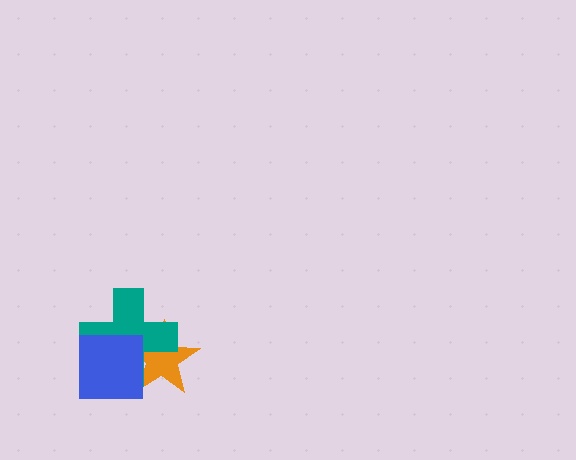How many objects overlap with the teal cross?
2 objects overlap with the teal cross.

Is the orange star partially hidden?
Yes, it is partially covered by another shape.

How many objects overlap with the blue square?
2 objects overlap with the blue square.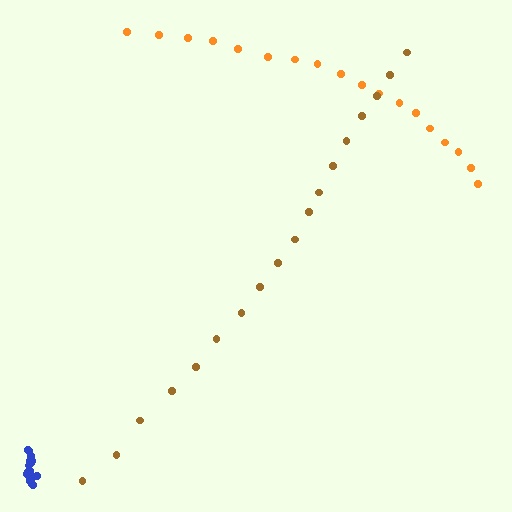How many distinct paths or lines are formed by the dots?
There are 3 distinct paths.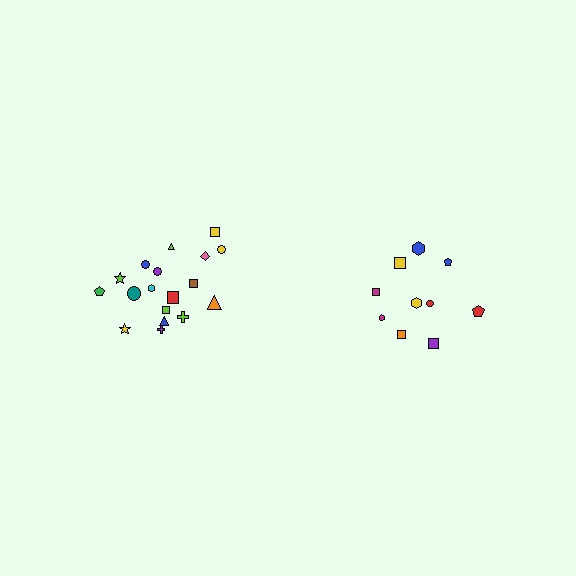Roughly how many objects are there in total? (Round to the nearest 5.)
Roughly 30 objects in total.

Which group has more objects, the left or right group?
The left group.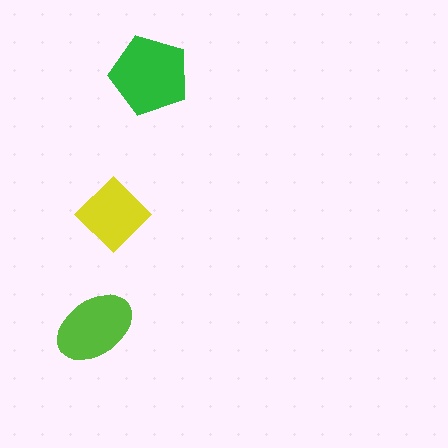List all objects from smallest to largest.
The yellow diamond, the lime ellipse, the green pentagon.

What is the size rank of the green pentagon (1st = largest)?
1st.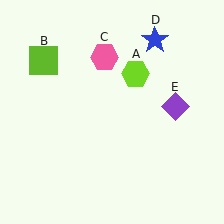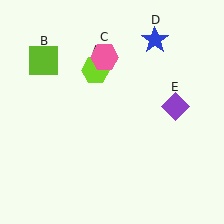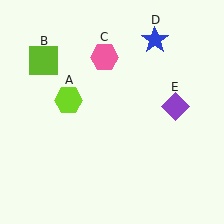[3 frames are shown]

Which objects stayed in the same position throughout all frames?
Lime square (object B) and pink hexagon (object C) and blue star (object D) and purple diamond (object E) remained stationary.